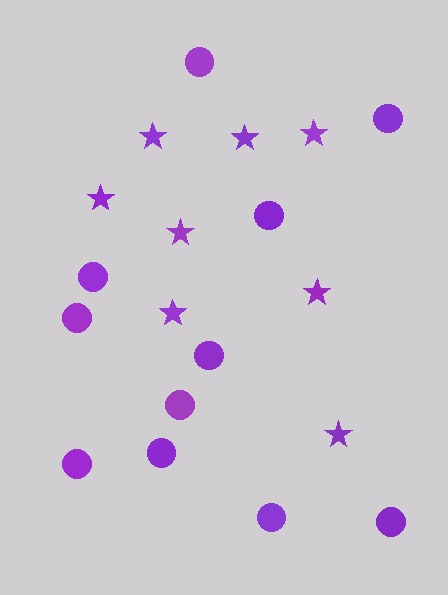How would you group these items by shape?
There are 2 groups: one group of stars (8) and one group of circles (11).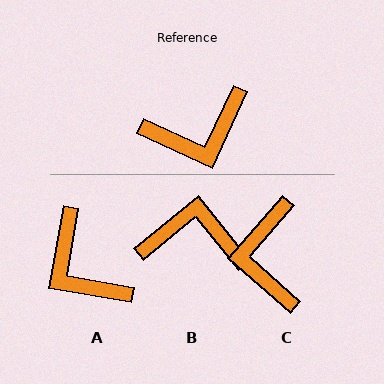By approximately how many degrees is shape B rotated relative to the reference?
Approximately 154 degrees counter-clockwise.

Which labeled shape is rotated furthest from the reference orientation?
B, about 154 degrees away.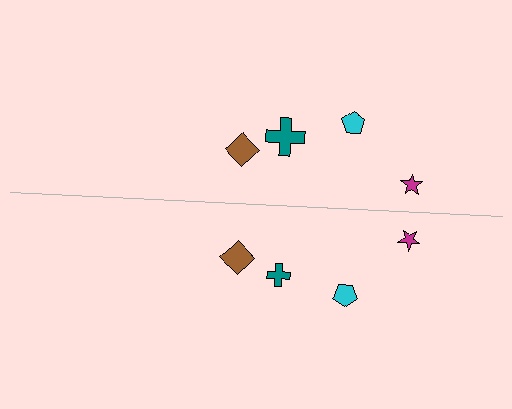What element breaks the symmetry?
The teal cross on the bottom side has a different size than its mirror counterpart.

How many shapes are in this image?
There are 8 shapes in this image.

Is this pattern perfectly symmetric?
No, the pattern is not perfectly symmetric. The teal cross on the bottom side has a different size than its mirror counterpart.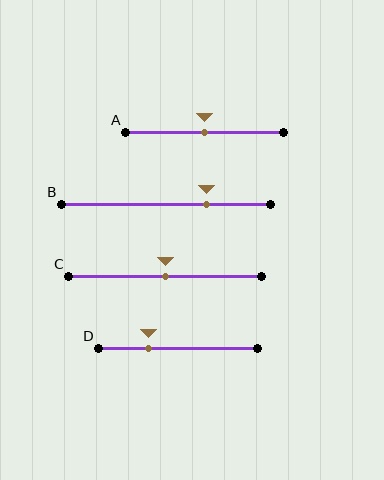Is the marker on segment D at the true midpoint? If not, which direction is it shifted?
No, the marker on segment D is shifted to the left by about 18% of the segment length.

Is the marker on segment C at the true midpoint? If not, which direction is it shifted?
Yes, the marker on segment C is at the true midpoint.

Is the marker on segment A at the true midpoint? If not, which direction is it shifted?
Yes, the marker on segment A is at the true midpoint.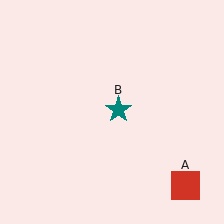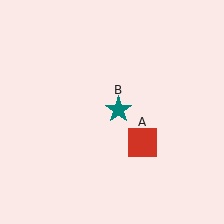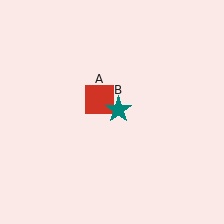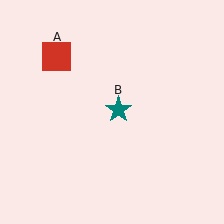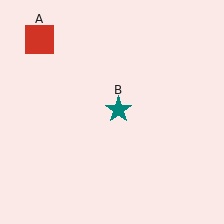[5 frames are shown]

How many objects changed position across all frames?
1 object changed position: red square (object A).